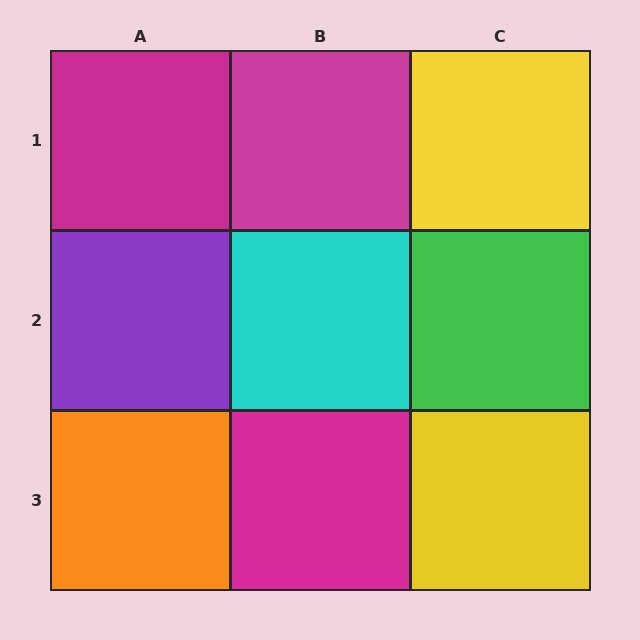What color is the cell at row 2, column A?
Purple.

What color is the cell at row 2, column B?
Cyan.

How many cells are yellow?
2 cells are yellow.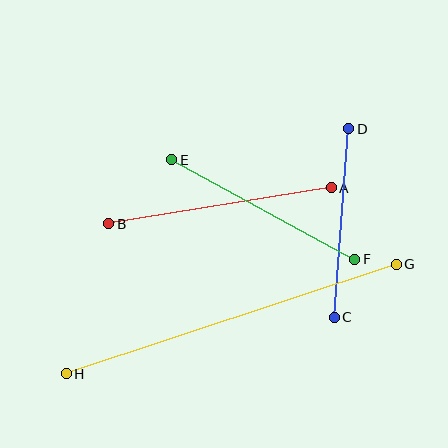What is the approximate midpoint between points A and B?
The midpoint is at approximately (220, 206) pixels.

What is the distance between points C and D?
The distance is approximately 189 pixels.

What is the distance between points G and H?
The distance is approximately 348 pixels.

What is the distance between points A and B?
The distance is approximately 226 pixels.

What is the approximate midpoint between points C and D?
The midpoint is at approximately (341, 223) pixels.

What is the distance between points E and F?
The distance is approximately 208 pixels.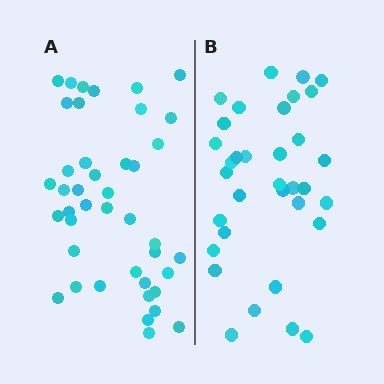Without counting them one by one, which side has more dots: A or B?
Region A (the left region) has more dots.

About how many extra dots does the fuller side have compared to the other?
Region A has roughly 8 or so more dots than region B.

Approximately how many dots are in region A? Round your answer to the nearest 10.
About 40 dots. (The exact count is 42, which rounds to 40.)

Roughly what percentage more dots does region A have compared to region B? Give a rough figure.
About 25% more.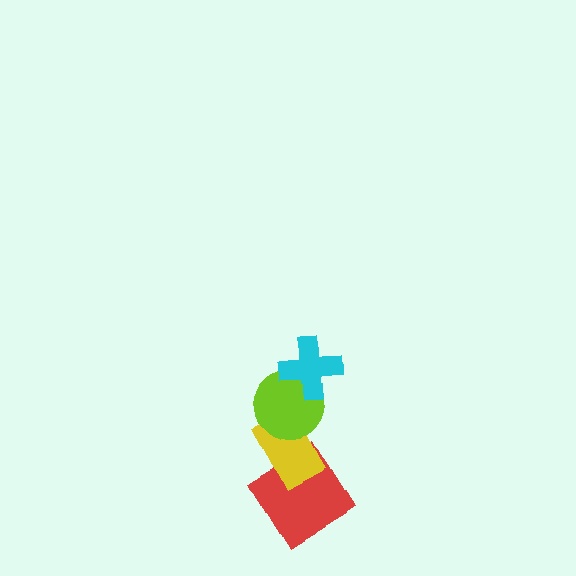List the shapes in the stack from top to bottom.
From top to bottom: the cyan cross, the lime circle, the yellow rectangle, the red diamond.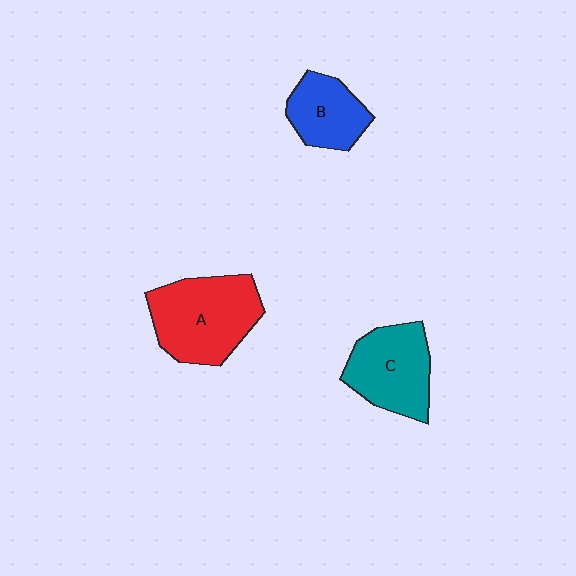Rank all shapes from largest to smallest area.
From largest to smallest: A (red), C (teal), B (blue).